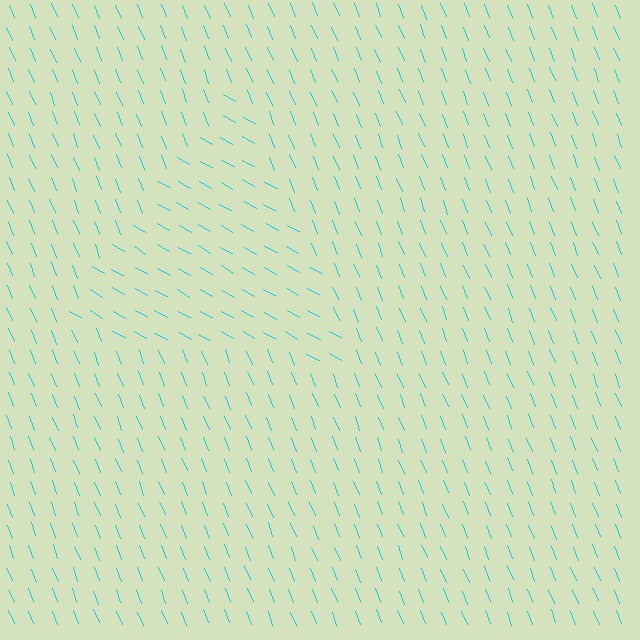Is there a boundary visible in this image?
Yes, there is a texture boundary formed by a change in line orientation.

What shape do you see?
I see a triangle.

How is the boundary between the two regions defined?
The boundary is defined purely by a change in line orientation (approximately 39 degrees difference). All lines are the same color and thickness.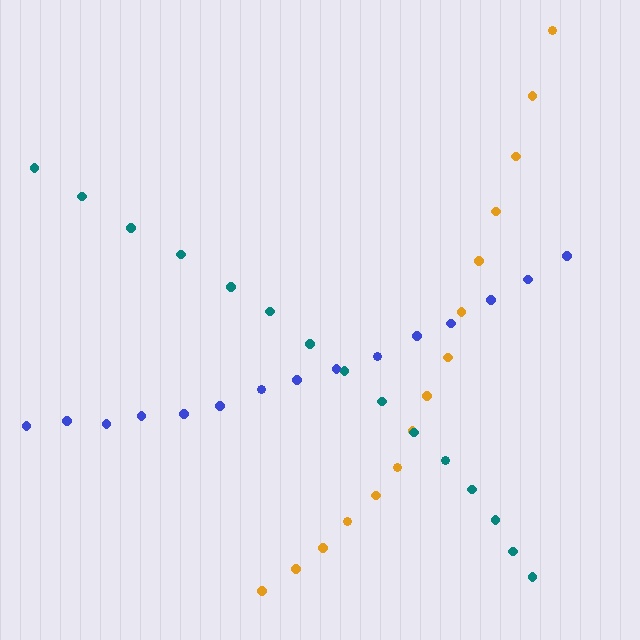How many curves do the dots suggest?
There are 3 distinct paths.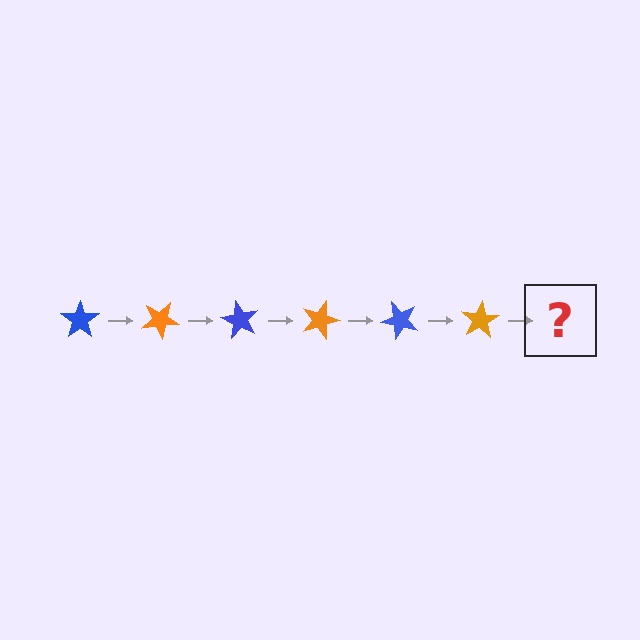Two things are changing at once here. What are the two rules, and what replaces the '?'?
The two rules are that it rotates 30 degrees each step and the color cycles through blue and orange. The '?' should be a blue star, rotated 180 degrees from the start.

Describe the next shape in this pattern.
It should be a blue star, rotated 180 degrees from the start.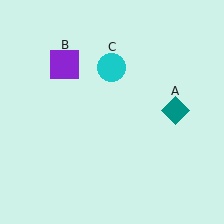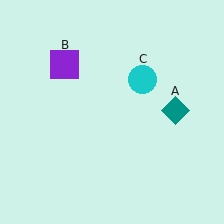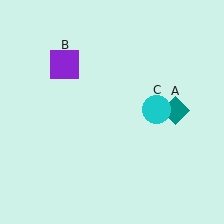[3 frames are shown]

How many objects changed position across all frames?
1 object changed position: cyan circle (object C).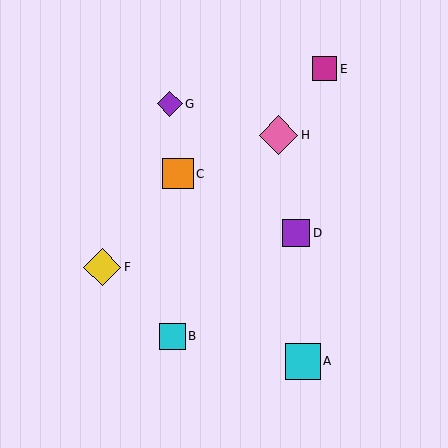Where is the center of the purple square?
The center of the purple square is at (296, 233).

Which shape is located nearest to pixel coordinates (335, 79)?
The magenta square (labeled E) at (325, 69) is nearest to that location.